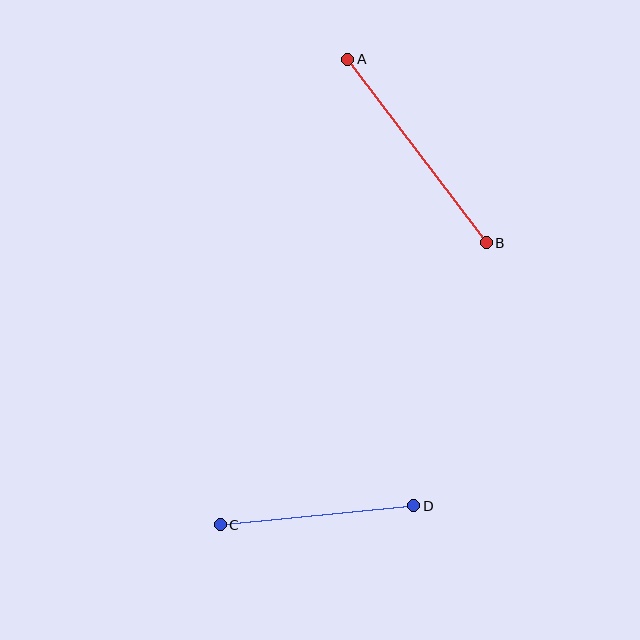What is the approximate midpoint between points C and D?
The midpoint is at approximately (317, 515) pixels.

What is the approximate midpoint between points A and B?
The midpoint is at approximately (417, 151) pixels.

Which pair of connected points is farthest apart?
Points A and B are farthest apart.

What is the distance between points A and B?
The distance is approximately 230 pixels.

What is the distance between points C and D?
The distance is approximately 194 pixels.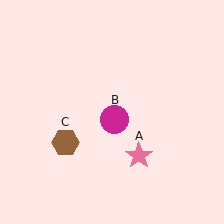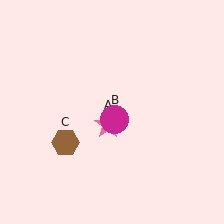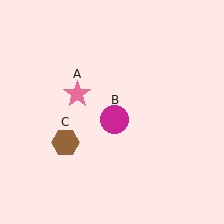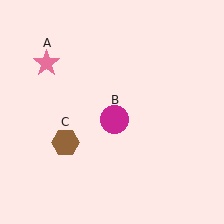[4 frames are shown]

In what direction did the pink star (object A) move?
The pink star (object A) moved up and to the left.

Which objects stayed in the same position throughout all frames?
Magenta circle (object B) and brown hexagon (object C) remained stationary.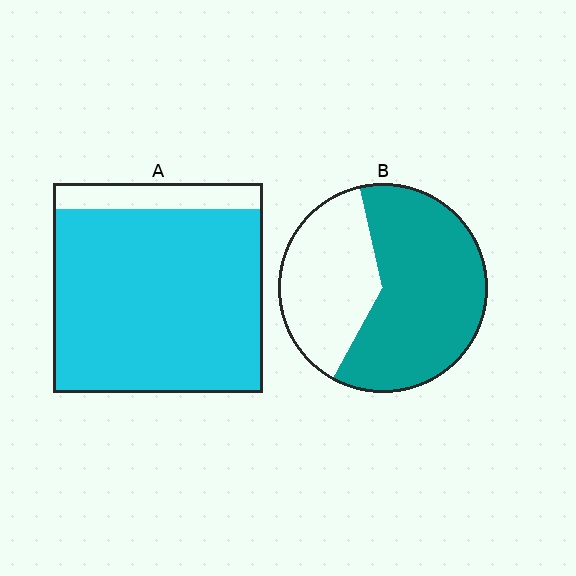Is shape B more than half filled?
Yes.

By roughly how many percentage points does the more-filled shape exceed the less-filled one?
By roughly 25 percentage points (A over B).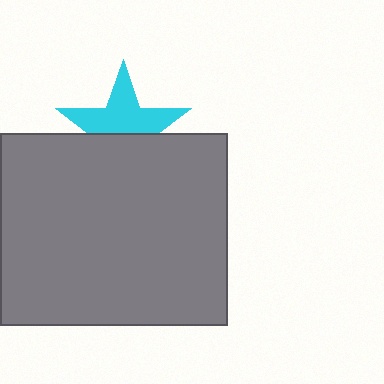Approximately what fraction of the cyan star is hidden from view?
Roughly 43% of the cyan star is hidden behind the gray rectangle.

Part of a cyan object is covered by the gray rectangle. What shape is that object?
It is a star.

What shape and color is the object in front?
The object in front is a gray rectangle.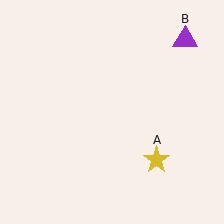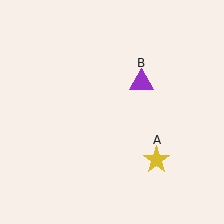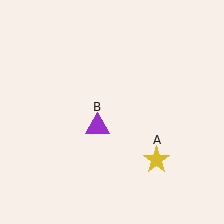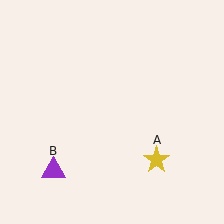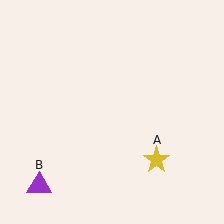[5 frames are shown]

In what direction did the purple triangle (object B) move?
The purple triangle (object B) moved down and to the left.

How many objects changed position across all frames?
1 object changed position: purple triangle (object B).